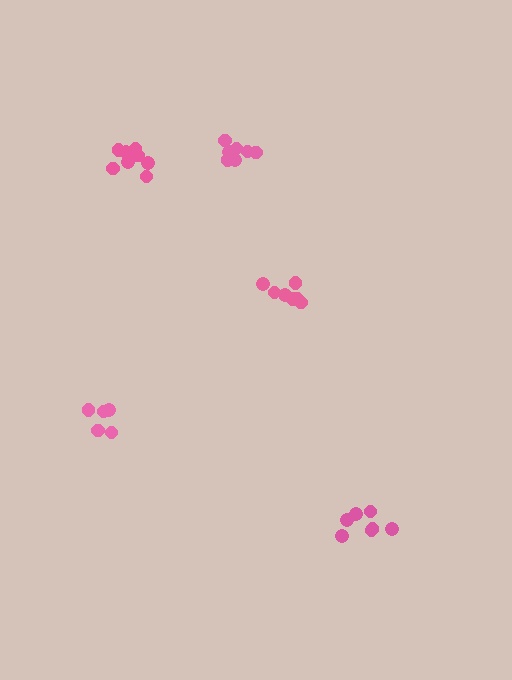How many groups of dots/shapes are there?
There are 5 groups.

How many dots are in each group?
Group 1: 7 dots, Group 2: 8 dots, Group 3: 7 dots, Group 4: 7 dots, Group 5: 5 dots (34 total).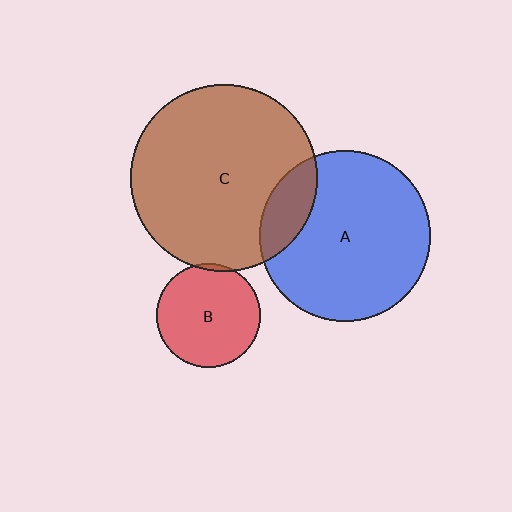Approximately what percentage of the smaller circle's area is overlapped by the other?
Approximately 15%.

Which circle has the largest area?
Circle C (brown).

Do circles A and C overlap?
Yes.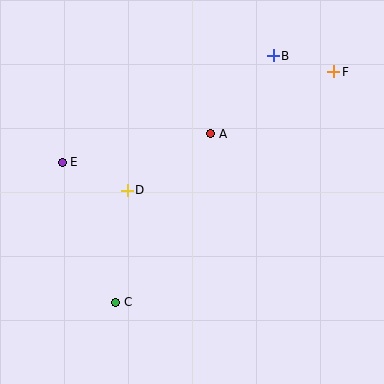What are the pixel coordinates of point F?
Point F is at (334, 72).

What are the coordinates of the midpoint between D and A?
The midpoint between D and A is at (169, 162).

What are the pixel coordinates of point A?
Point A is at (211, 134).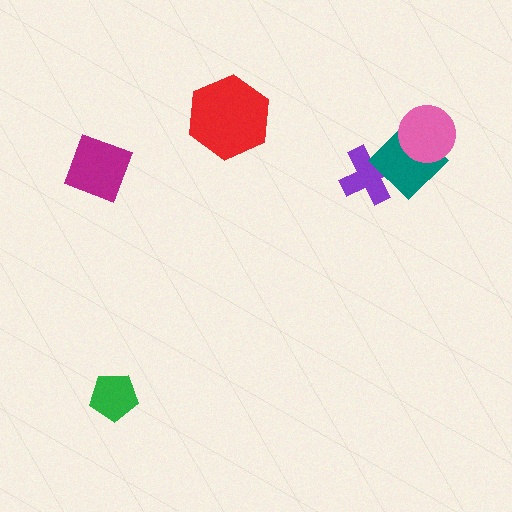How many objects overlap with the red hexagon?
0 objects overlap with the red hexagon.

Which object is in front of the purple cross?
The teal diamond is in front of the purple cross.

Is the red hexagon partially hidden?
No, no other shape covers it.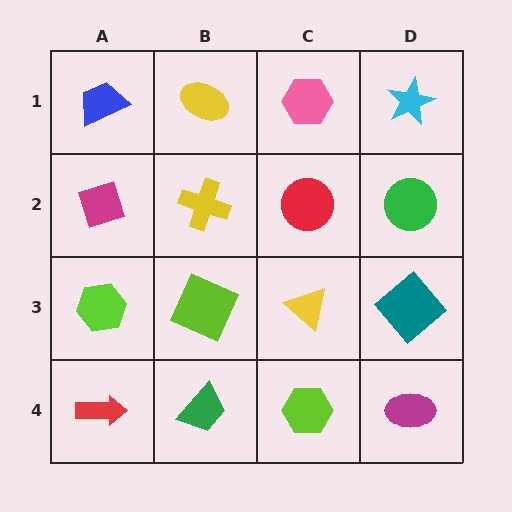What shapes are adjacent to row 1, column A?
A magenta diamond (row 2, column A), a yellow ellipse (row 1, column B).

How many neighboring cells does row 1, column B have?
3.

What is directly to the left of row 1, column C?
A yellow ellipse.